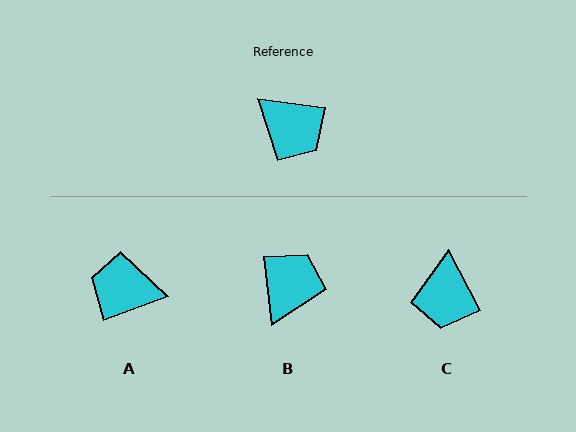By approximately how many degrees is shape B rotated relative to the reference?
Approximately 105 degrees counter-clockwise.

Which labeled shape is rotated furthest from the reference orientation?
A, about 152 degrees away.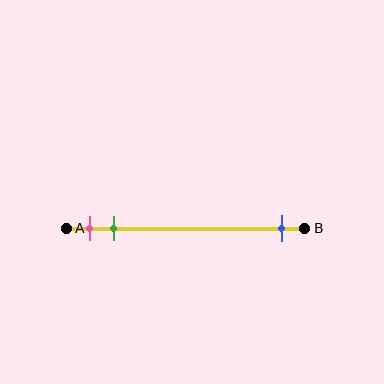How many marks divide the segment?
There are 3 marks dividing the segment.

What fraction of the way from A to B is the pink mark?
The pink mark is approximately 10% (0.1) of the way from A to B.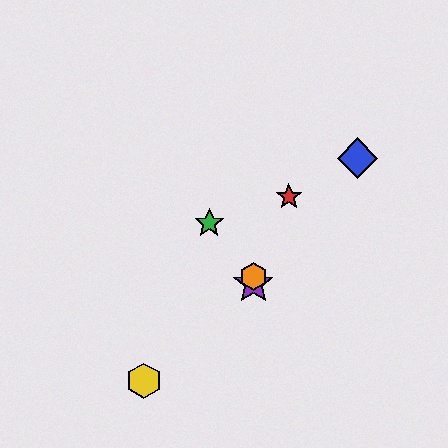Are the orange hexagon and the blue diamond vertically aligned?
No, the orange hexagon is at x≈253 and the blue diamond is at x≈358.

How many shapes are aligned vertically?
2 shapes (the purple star, the orange hexagon) are aligned vertically.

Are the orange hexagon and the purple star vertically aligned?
Yes, both are at x≈253.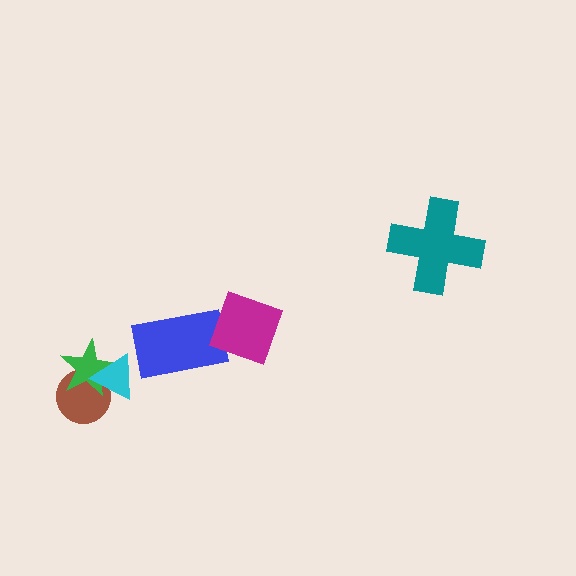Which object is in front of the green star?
The cyan triangle is in front of the green star.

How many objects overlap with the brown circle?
2 objects overlap with the brown circle.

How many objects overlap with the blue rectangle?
0 objects overlap with the blue rectangle.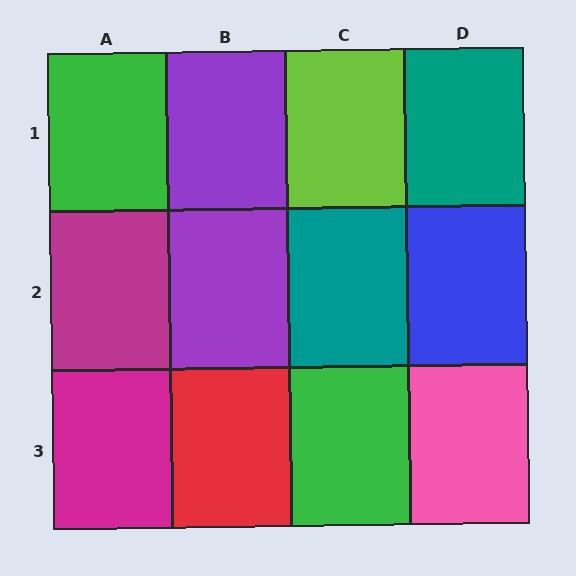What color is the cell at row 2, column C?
Teal.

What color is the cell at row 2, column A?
Magenta.